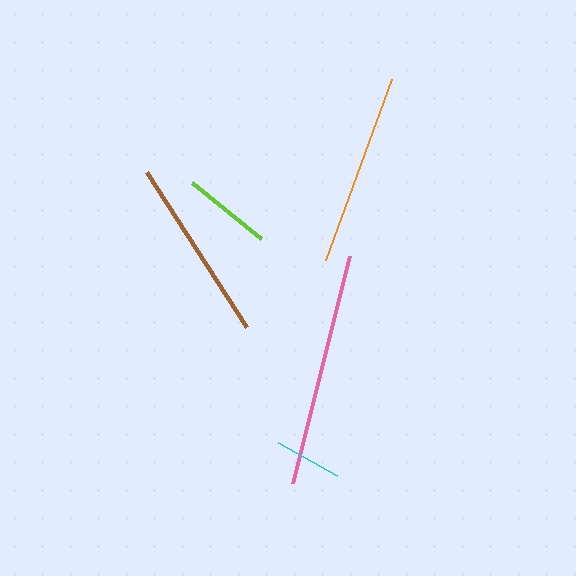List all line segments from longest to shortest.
From longest to shortest: pink, orange, brown, lime, cyan.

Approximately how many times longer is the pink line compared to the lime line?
The pink line is approximately 2.6 times the length of the lime line.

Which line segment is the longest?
The pink line is the longest at approximately 234 pixels.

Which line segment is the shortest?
The cyan line is the shortest at approximately 68 pixels.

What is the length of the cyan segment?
The cyan segment is approximately 68 pixels long.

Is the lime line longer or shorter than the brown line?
The brown line is longer than the lime line.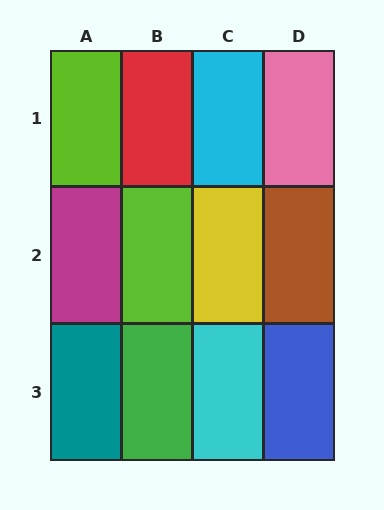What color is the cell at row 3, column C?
Cyan.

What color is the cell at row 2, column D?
Brown.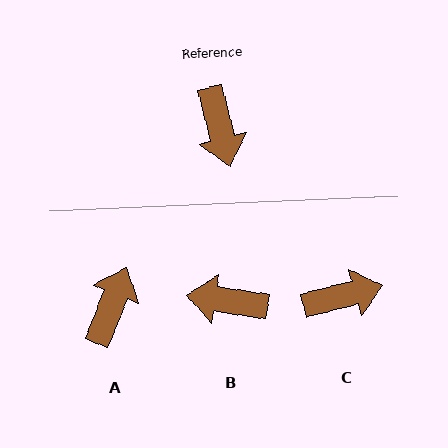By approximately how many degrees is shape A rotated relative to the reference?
Approximately 145 degrees counter-clockwise.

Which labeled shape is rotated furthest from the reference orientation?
A, about 145 degrees away.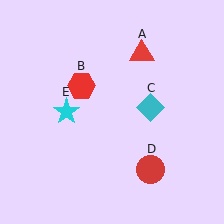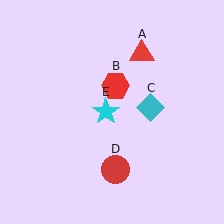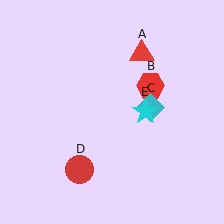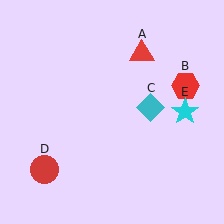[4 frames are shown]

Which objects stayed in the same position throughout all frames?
Red triangle (object A) and cyan diamond (object C) remained stationary.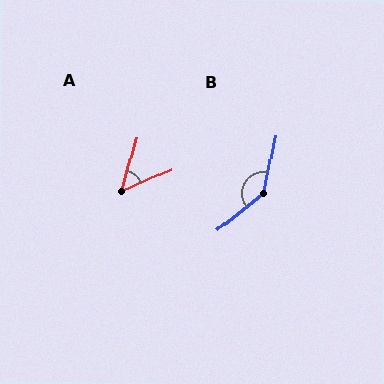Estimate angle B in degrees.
Approximately 141 degrees.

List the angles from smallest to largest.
A (51°), B (141°).